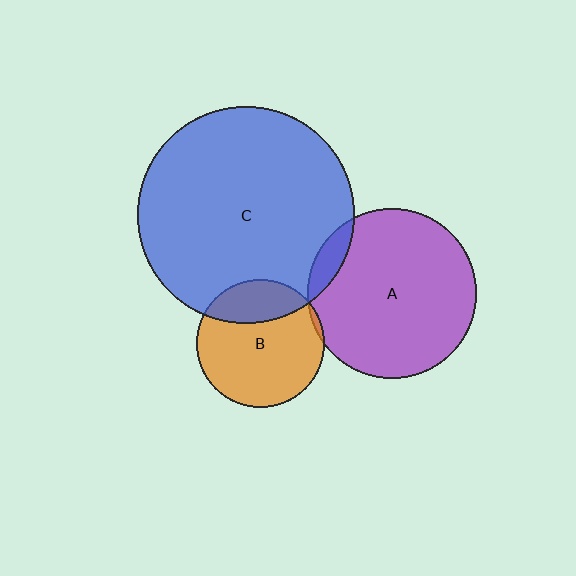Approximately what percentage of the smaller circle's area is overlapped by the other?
Approximately 5%.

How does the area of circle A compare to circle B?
Approximately 1.8 times.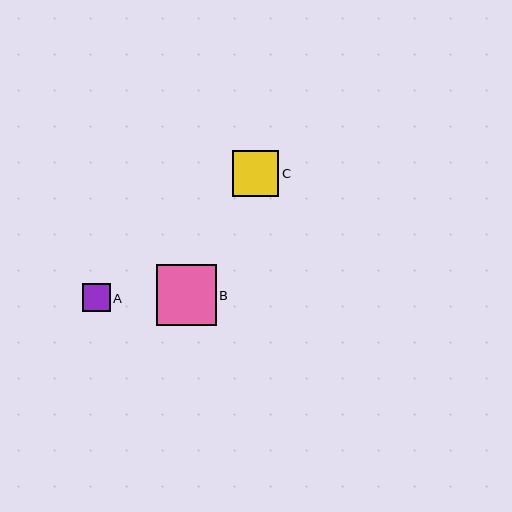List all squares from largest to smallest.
From largest to smallest: B, C, A.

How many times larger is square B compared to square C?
Square B is approximately 1.3 times the size of square C.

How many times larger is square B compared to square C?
Square B is approximately 1.3 times the size of square C.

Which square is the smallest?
Square A is the smallest with a size of approximately 28 pixels.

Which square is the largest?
Square B is the largest with a size of approximately 60 pixels.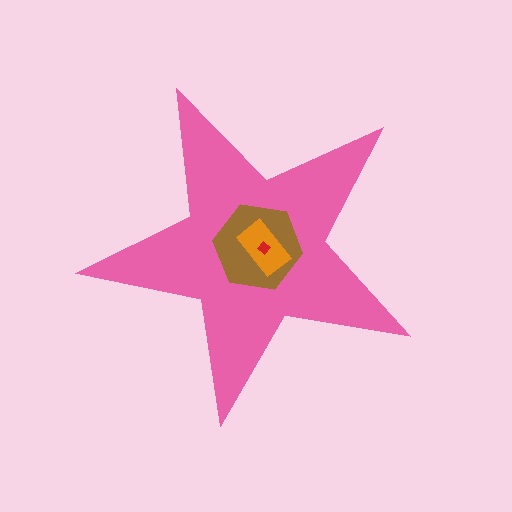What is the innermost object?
The red diamond.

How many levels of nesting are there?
4.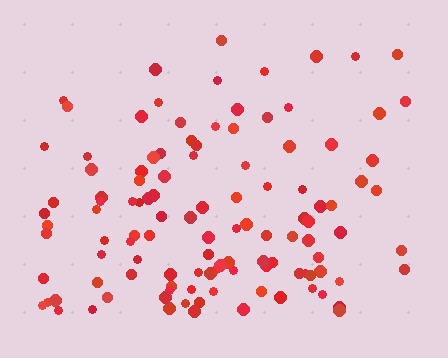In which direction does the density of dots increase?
From top to bottom, with the bottom side densest.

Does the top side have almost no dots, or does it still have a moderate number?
Still a moderate number, just noticeably fewer than the bottom.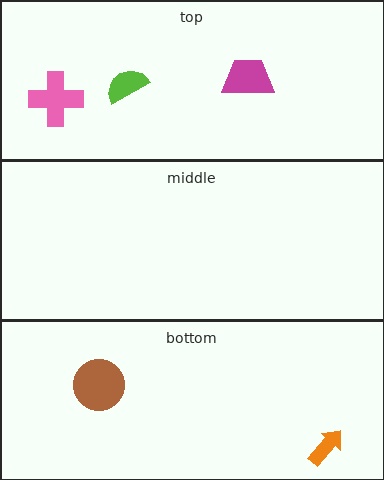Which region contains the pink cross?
The top region.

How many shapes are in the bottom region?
2.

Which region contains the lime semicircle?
The top region.